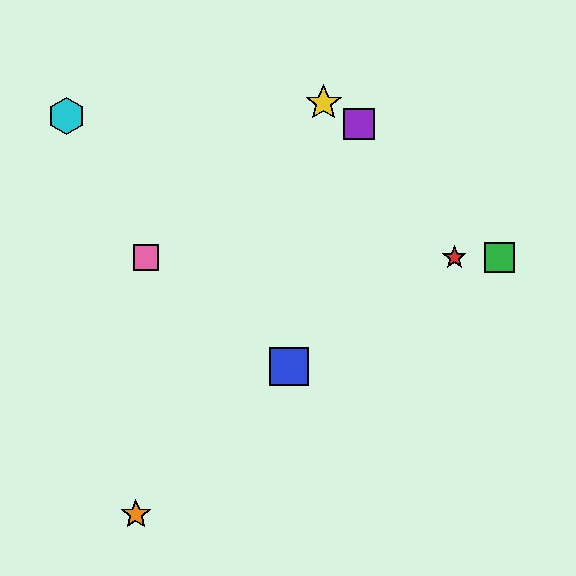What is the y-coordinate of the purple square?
The purple square is at y≈124.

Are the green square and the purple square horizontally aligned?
No, the green square is at y≈257 and the purple square is at y≈124.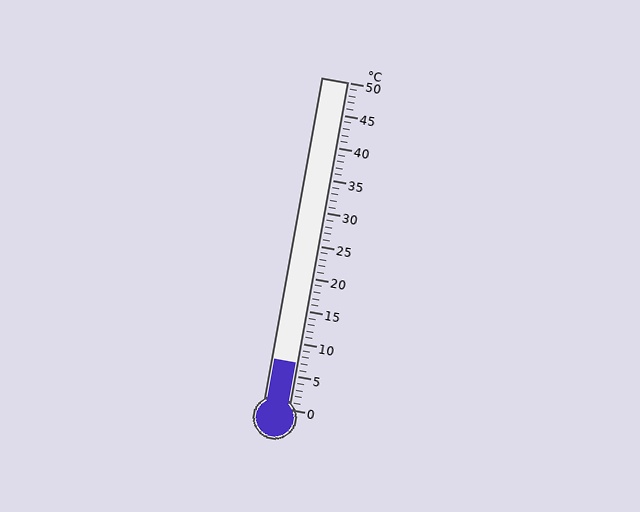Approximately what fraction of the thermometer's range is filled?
The thermometer is filled to approximately 15% of its range.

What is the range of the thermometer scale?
The thermometer scale ranges from 0°C to 50°C.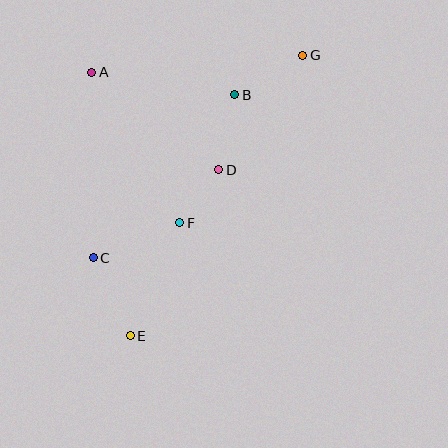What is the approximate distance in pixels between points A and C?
The distance between A and C is approximately 185 pixels.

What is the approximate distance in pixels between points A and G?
The distance between A and G is approximately 212 pixels.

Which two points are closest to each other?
Points D and F are closest to each other.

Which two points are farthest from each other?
Points E and G are farthest from each other.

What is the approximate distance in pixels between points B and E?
The distance between B and E is approximately 263 pixels.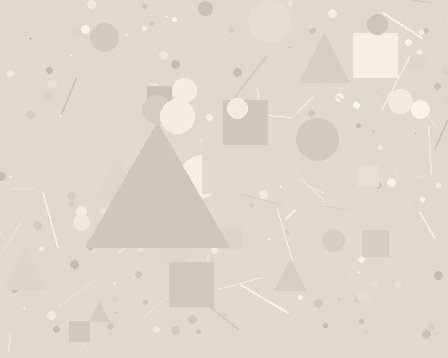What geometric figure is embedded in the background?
A triangle is embedded in the background.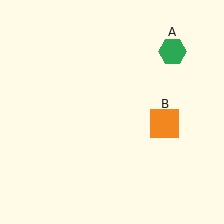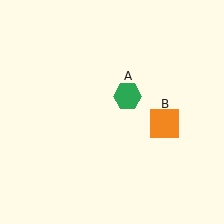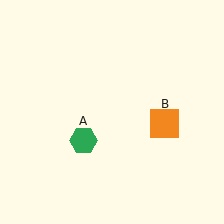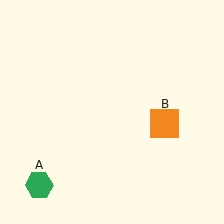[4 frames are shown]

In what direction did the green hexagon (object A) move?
The green hexagon (object A) moved down and to the left.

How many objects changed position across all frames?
1 object changed position: green hexagon (object A).